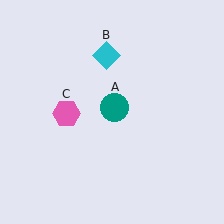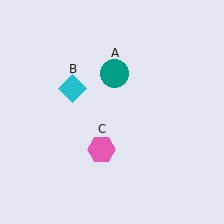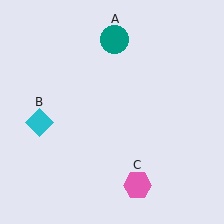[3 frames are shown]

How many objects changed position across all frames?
3 objects changed position: teal circle (object A), cyan diamond (object B), pink hexagon (object C).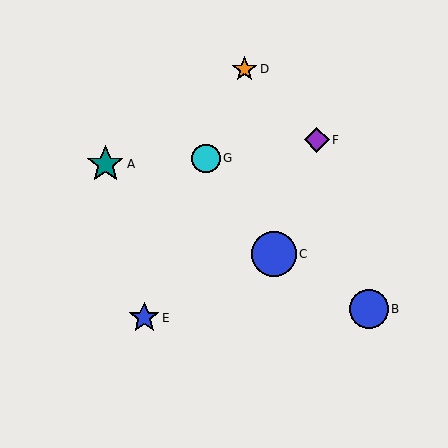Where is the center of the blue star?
The center of the blue star is at (144, 318).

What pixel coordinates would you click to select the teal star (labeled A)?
Click at (105, 164) to select the teal star A.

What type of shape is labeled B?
Shape B is a blue circle.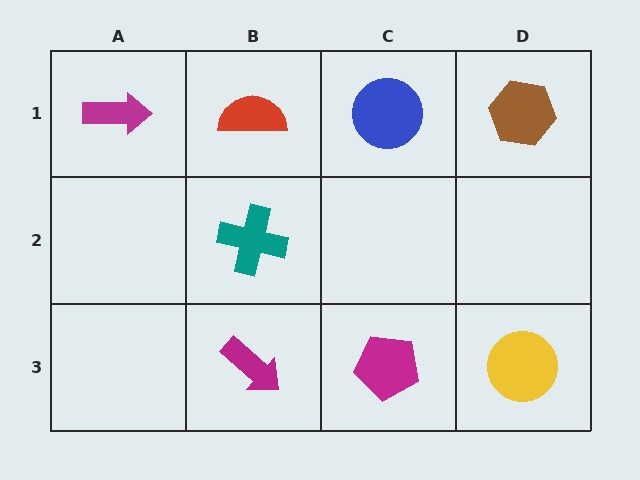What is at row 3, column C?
A magenta pentagon.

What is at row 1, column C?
A blue circle.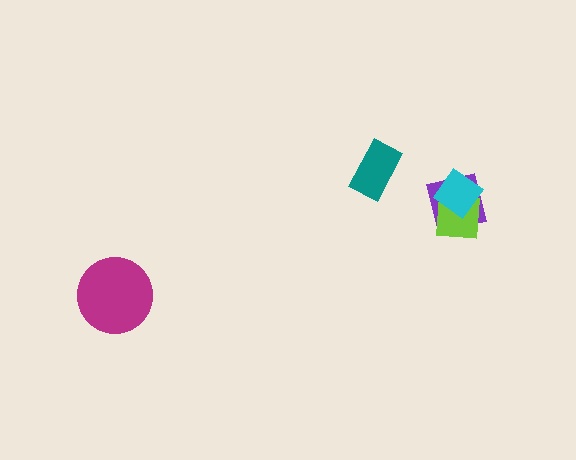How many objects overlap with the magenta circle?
0 objects overlap with the magenta circle.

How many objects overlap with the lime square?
2 objects overlap with the lime square.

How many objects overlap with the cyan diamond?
2 objects overlap with the cyan diamond.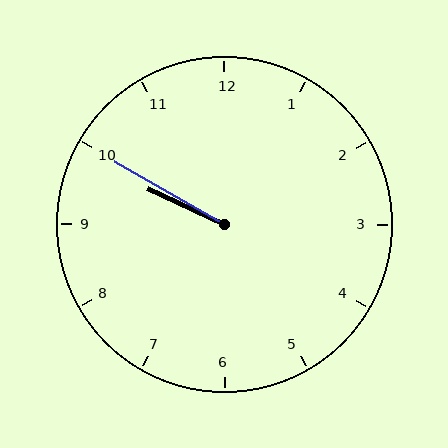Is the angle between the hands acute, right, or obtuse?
It is acute.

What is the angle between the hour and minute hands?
Approximately 5 degrees.